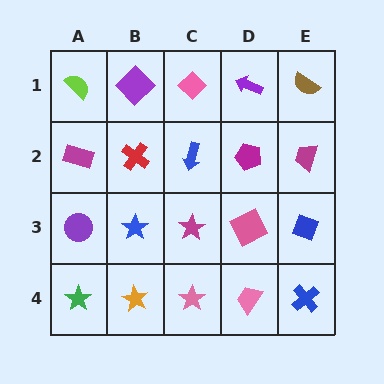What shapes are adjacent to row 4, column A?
A purple circle (row 3, column A), an orange star (row 4, column B).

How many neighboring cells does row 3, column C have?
4.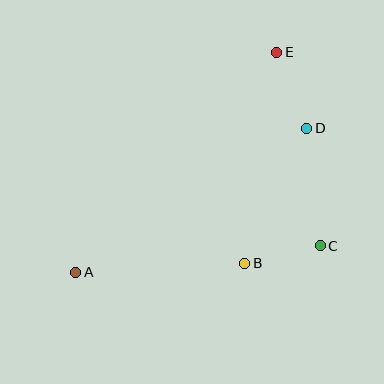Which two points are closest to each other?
Points B and C are closest to each other.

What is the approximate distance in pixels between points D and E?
The distance between D and E is approximately 82 pixels.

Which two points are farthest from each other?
Points A and E are farthest from each other.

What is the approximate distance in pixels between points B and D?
The distance between B and D is approximately 149 pixels.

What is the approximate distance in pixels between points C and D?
The distance between C and D is approximately 119 pixels.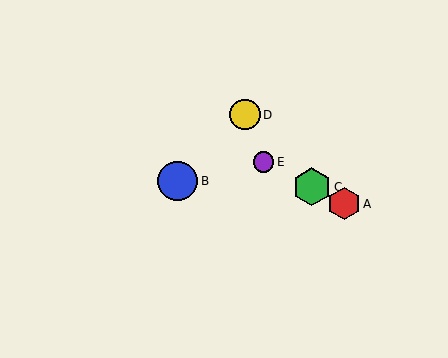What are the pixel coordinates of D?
Object D is at (245, 115).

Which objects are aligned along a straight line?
Objects A, C, E are aligned along a straight line.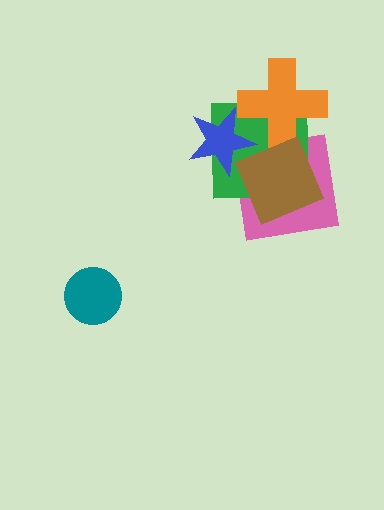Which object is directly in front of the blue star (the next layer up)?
The orange cross is directly in front of the blue star.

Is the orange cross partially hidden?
Yes, it is partially covered by another shape.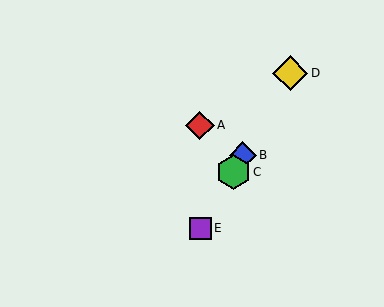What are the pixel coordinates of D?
Object D is at (290, 73).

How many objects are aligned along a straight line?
4 objects (B, C, D, E) are aligned along a straight line.